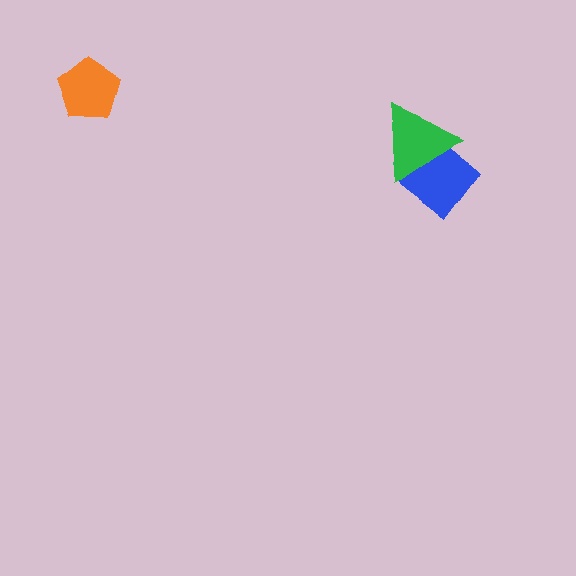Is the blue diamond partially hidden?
Yes, it is partially covered by another shape.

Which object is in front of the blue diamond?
The green triangle is in front of the blue diamond.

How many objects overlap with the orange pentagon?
0 objects overlap with the orange pentagon.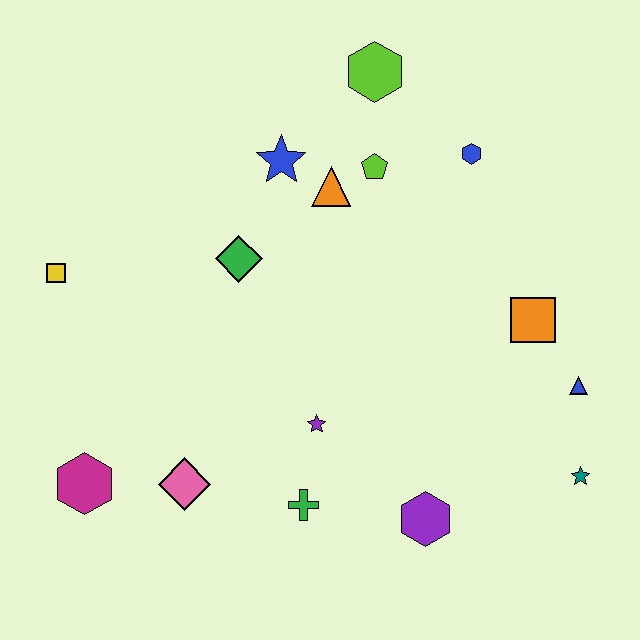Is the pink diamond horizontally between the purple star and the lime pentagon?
No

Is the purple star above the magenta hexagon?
Yes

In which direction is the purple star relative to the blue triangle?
The purple star is to the left of the blue triangle.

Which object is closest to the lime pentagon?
The orange triangle is closest to the lime pentagon.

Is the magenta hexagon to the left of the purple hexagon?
Yes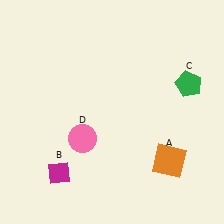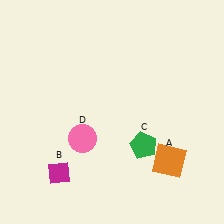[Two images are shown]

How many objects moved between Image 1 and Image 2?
1 object moved between the two images.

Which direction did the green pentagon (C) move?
The green pentagon (C) moved down.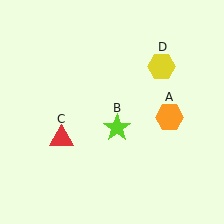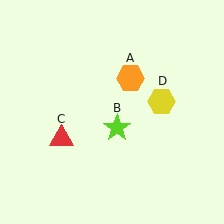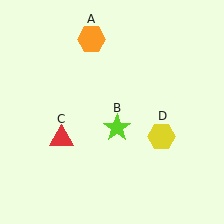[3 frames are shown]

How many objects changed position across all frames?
2 objects changed position: orange hexagon (object A), yellow hexagon (object D).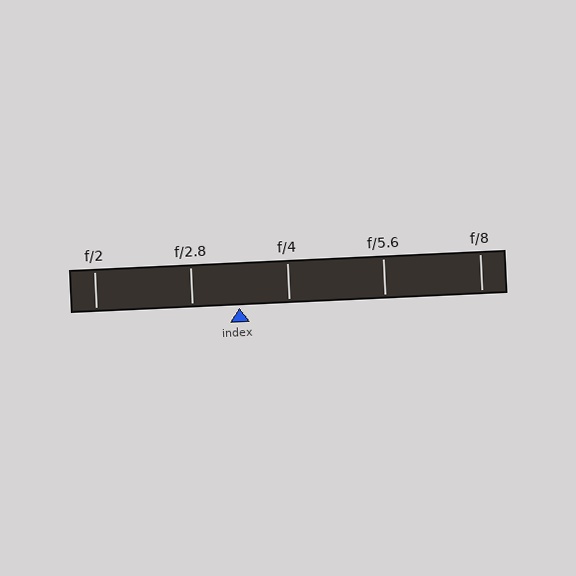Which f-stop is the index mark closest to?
The index mark is closest to f/2.8.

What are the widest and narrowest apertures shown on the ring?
The widest aperture shown is f/2 and the narrowest is f/8.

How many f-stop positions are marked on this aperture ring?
There are 5 f-stop positions marked.